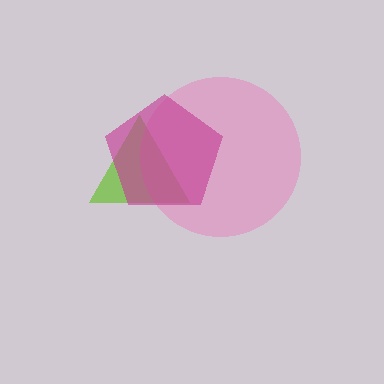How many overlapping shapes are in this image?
There are 3 overlapping shapes in the image.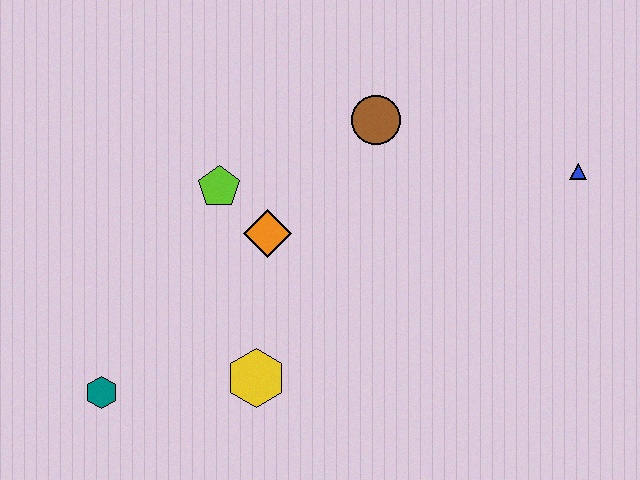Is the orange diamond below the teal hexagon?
No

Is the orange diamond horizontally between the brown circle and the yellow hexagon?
Yes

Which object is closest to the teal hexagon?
The yellow hexagon is closest to the teal hexagon.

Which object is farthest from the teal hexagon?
The blue triangle is farthest from the teal hexagon.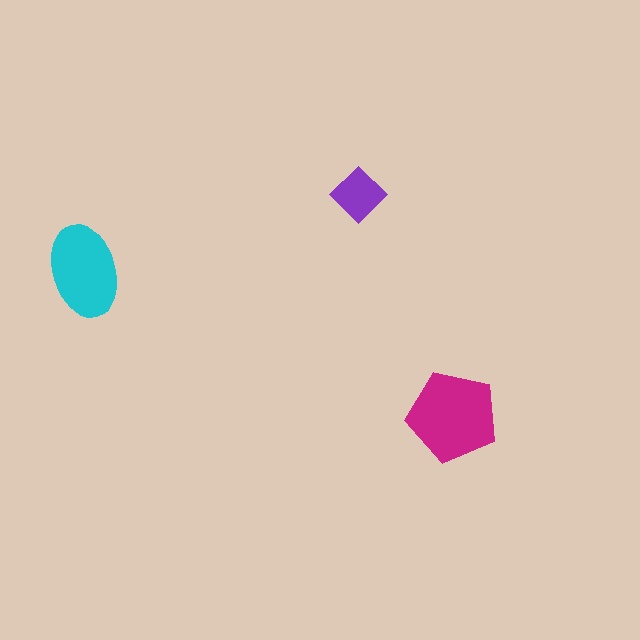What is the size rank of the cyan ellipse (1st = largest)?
2nd.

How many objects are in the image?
There are 3 objects in the image.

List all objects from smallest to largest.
The purple diamond, the cyan ellipse, the magenta pentagon.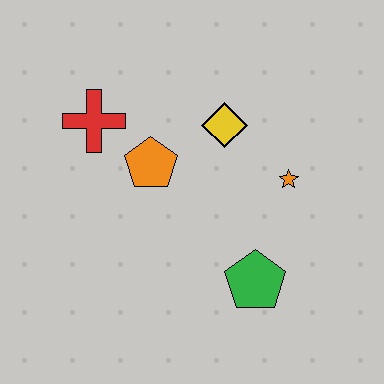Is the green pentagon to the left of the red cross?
No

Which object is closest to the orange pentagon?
The red cross is closest to the orange pentagon.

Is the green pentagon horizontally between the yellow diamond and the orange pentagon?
No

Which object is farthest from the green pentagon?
The red cross is farthest from the green pentagon.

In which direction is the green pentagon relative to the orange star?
The green pentagon is below the orange star.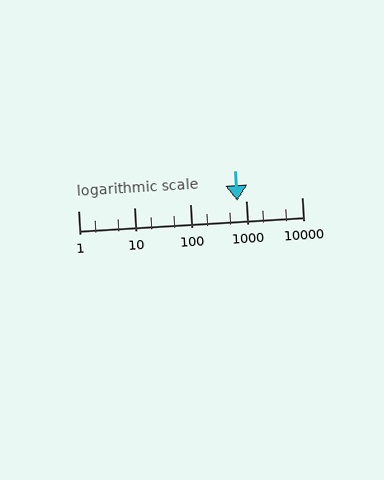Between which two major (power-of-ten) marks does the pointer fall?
The pointer is between 100 and 1000.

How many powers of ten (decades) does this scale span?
The scale spans 4 decades, from 1 to 10000.